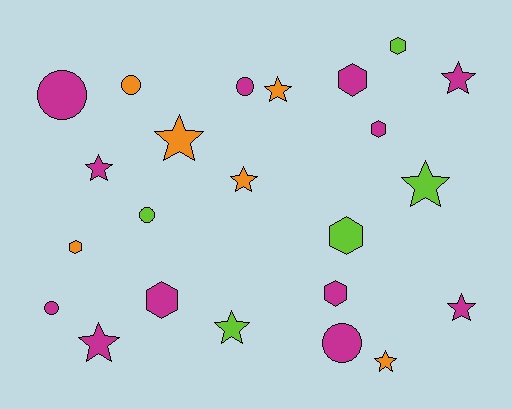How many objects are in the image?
There are 23 objects.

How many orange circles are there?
There is 1 orange circle.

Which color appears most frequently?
Magenta, with 12 objects.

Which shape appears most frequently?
Star, with 10 objects.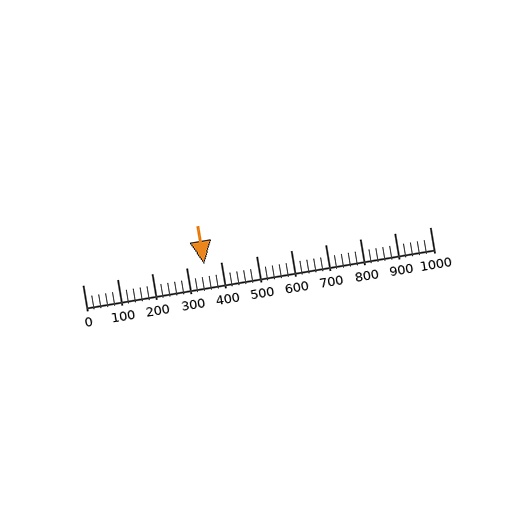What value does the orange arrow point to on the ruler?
The orange arrow points to approximately 350.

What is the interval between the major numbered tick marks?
The major tick marks are spaced 100 units apart.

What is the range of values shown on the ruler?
The ruler shows values from 0 to 1000.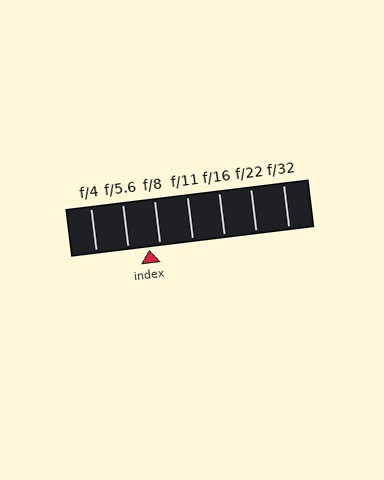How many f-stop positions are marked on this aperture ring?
There are 7 f-stop positions marked.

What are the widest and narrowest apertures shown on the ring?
The widest aperture shown is f/4 and the narrowest is f/32.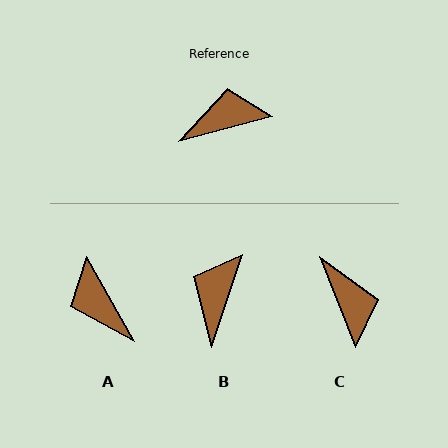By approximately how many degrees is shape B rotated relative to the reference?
Approximately 57 degrees counter-clockwise.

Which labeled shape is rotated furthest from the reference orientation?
A, about 104 degrees away.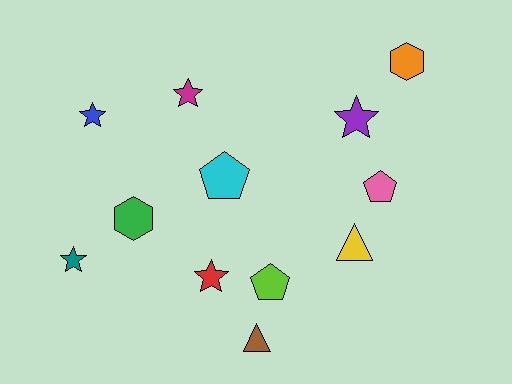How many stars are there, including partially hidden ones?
There are 5 stars.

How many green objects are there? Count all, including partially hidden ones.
There is 1 green object.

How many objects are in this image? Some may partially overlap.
There are 12 objects.